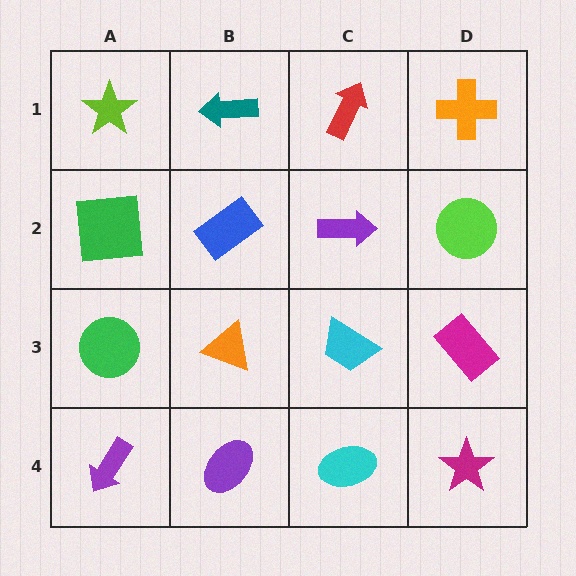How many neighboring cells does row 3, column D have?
3.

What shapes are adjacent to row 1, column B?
A blue rectangle (row 2, column B), a lime star (row 1, column A), a red arrow (row 1, column C).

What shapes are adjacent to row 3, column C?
A purple arrow (row 2, column C), a cyan ellipse (row 4, column C), an orange triangle (row 3, column B), a magenta rectangle (row 3, column D).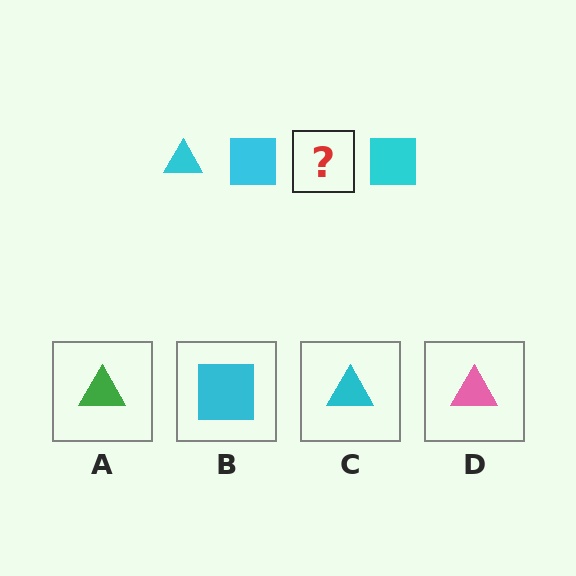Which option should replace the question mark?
Option C.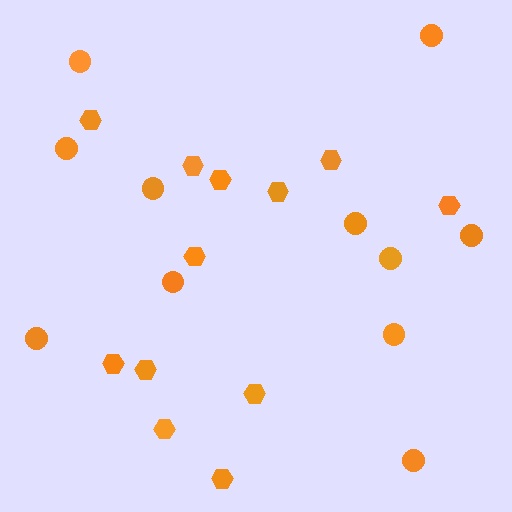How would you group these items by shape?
There are 2 groups: one group of circles (11) and one group of hexagons (12).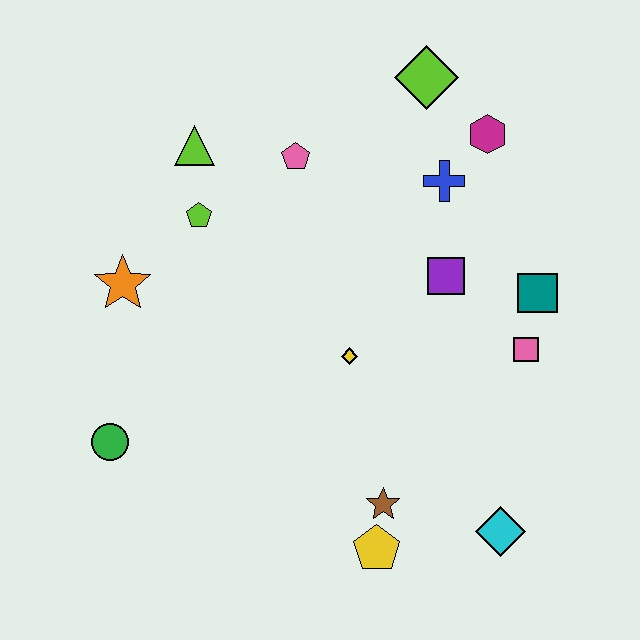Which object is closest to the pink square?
The teal square is closest to the pink square.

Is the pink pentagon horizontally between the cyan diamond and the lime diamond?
No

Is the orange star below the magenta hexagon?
Yes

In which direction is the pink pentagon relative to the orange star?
The pink pentagon is to the right of the orange star.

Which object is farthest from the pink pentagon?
The cyan diamond is farthest from the pink pentagon.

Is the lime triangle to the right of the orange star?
Yes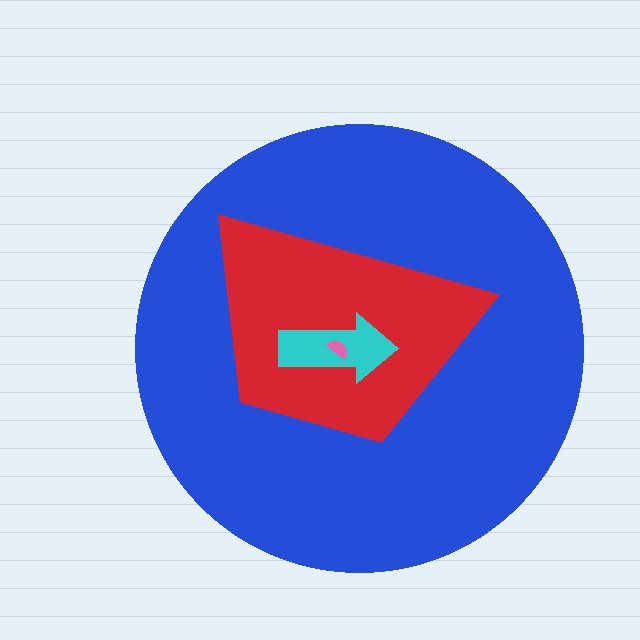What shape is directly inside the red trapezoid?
The cyan arrow.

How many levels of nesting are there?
4.